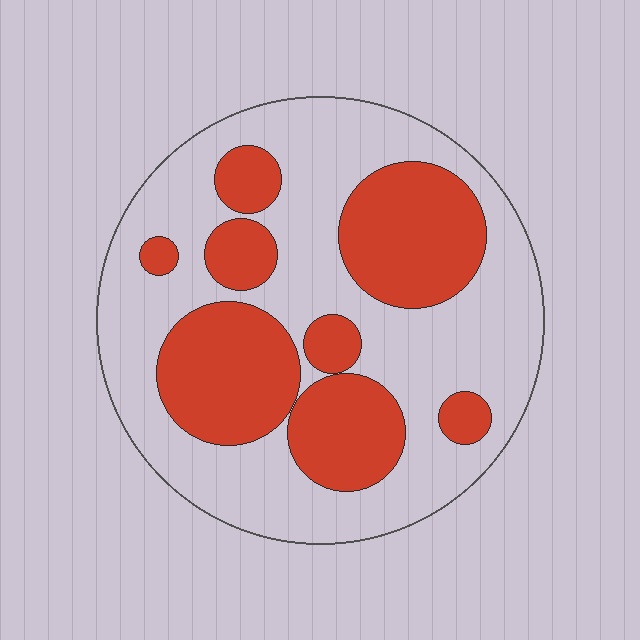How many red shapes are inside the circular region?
8.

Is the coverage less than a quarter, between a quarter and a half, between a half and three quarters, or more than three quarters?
Between a quarter and a half.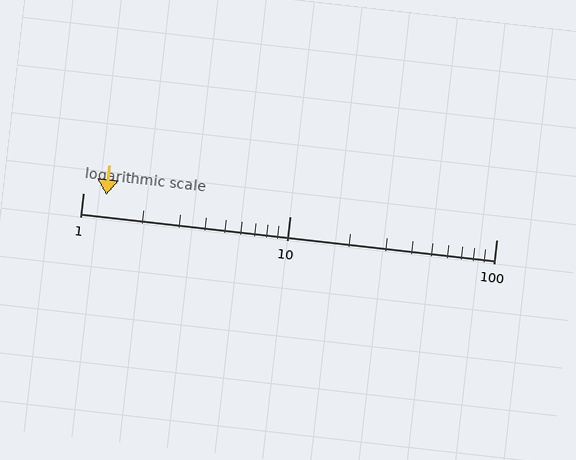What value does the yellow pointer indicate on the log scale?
The pointer indicates approximately 1.3.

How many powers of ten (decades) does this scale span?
The scale spans 2 decades, from 1 to 100.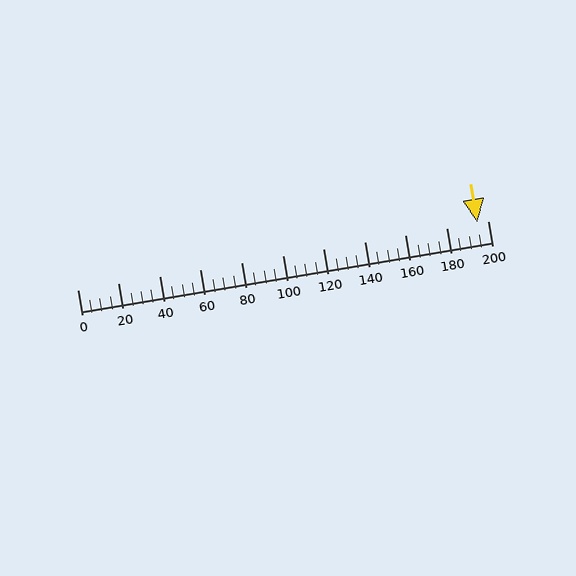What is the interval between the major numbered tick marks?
The major tick marks are spaced 20 units apart.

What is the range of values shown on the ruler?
The ruler shows values from 0 to 200.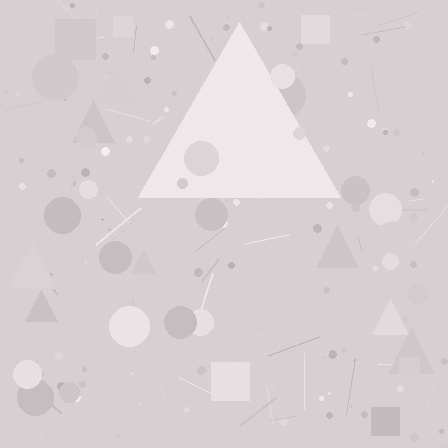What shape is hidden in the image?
A triangle is hidden in the image.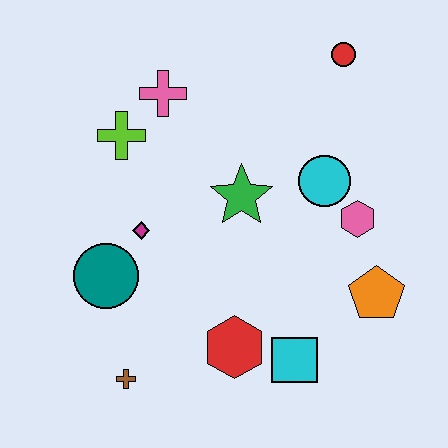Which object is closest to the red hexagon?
The cyan square is closest to the red hexagon.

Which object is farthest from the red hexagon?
The red circle is farthest from the red hexagon.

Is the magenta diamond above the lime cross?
No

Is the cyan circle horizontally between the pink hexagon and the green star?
Yes